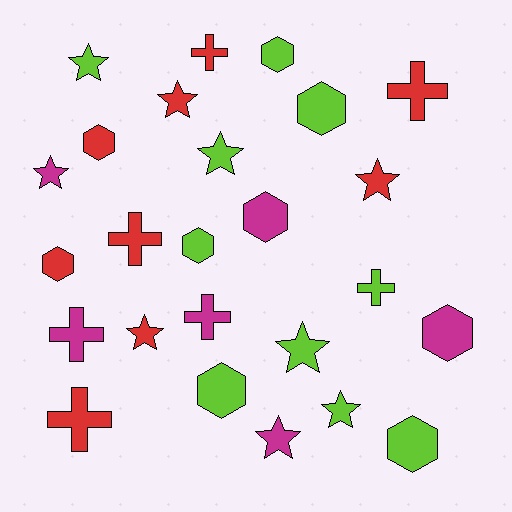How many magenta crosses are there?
There are 2 magenta crosses.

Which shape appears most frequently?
Star, with 9 objects.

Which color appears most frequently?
Lime, with 10 objects.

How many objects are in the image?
There are 25 objects.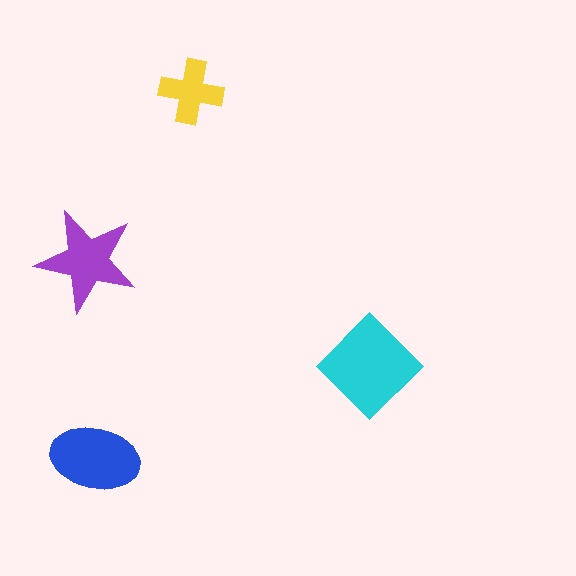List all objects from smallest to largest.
The yellow cross, the purple star, the blue ellipse, the cyan diamond.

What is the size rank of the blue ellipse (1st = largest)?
2nd.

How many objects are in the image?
There are 4 objects in the image.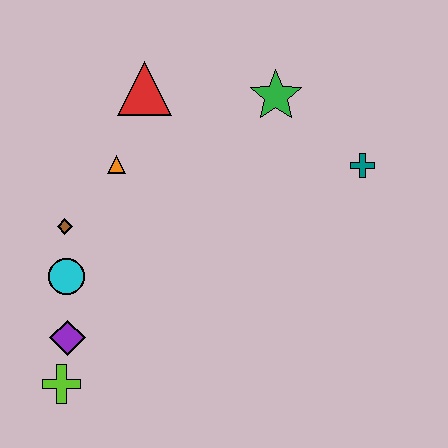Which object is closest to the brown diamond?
The cyan circle is closest to the brown diamond.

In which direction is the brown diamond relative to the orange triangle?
The brown diamond is below the orange triangle.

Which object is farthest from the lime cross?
The teal cross is farthest from the lime cross.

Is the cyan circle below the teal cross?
Yes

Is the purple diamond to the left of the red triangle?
Yes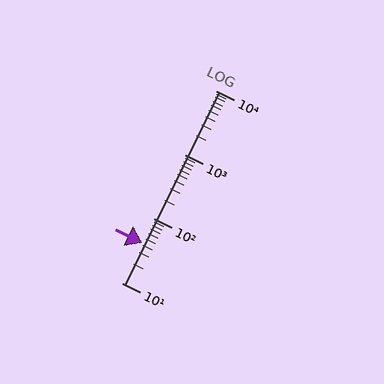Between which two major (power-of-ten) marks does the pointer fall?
The pointer is between 10 and 100.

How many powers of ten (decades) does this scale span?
The scale spans 3 decades, from 10 to 10000.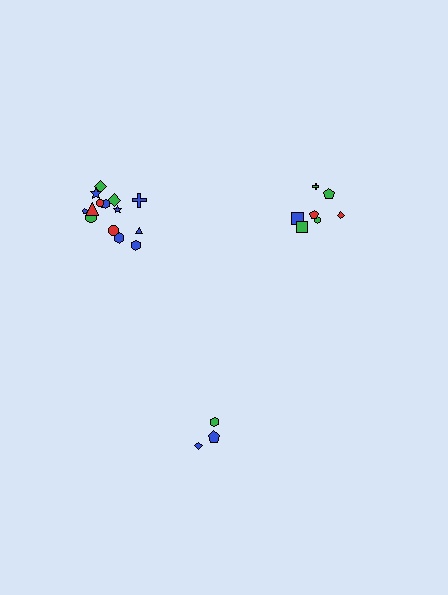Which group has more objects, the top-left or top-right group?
The top-left group.